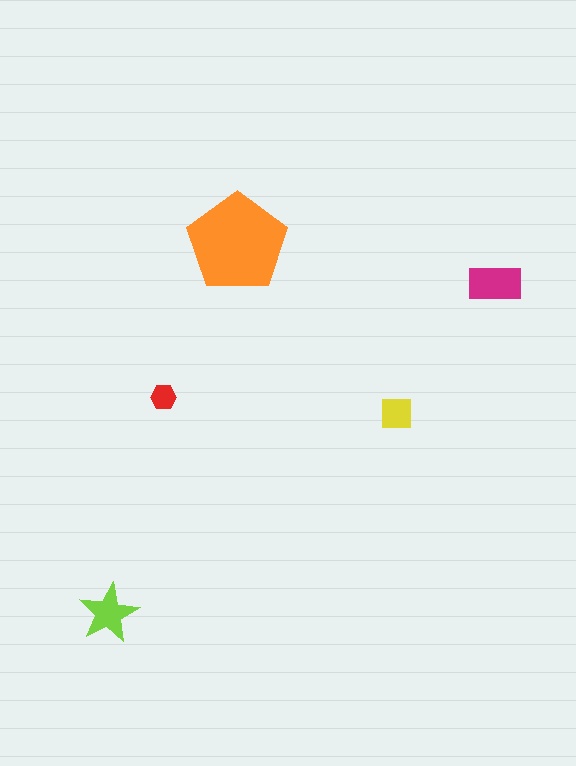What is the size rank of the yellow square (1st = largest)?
4th.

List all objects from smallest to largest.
The red hexagon, the yellow square, the lime star, the magenta rectangle, the orange pentagon.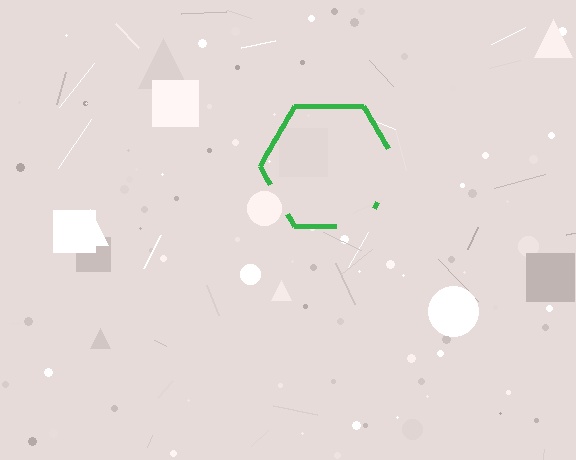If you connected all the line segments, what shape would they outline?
They would outline a hexagon.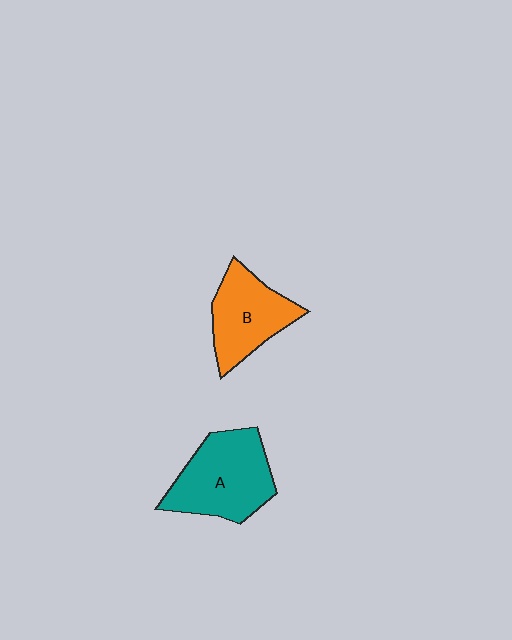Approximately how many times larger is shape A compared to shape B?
Approximately 1.3 times.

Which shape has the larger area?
Shape A (teal).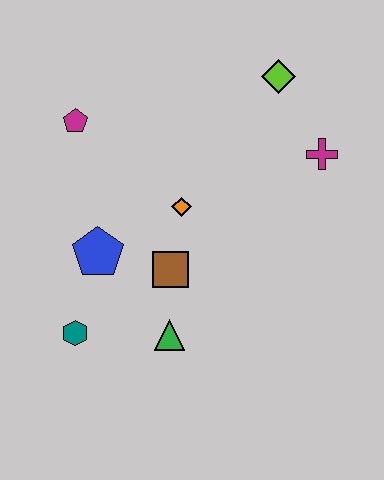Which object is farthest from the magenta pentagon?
The magenta cross is farthest from the magenta pentagon.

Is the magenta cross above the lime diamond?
No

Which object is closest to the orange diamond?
The brown square is closest to the orange diamond.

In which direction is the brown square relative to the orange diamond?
The brown square is below the orange diamond.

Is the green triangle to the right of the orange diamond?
No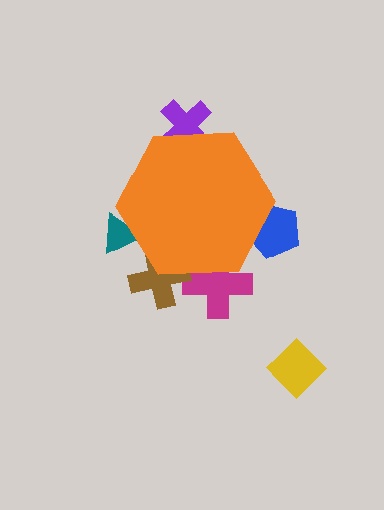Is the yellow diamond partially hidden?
No, the yellow diamond is fully visible.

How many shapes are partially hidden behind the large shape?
5 shapes are partially hidden.